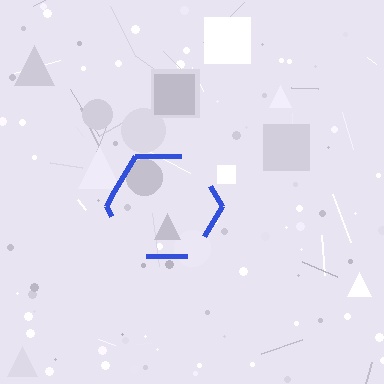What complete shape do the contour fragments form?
The contour fragments form a hexagon.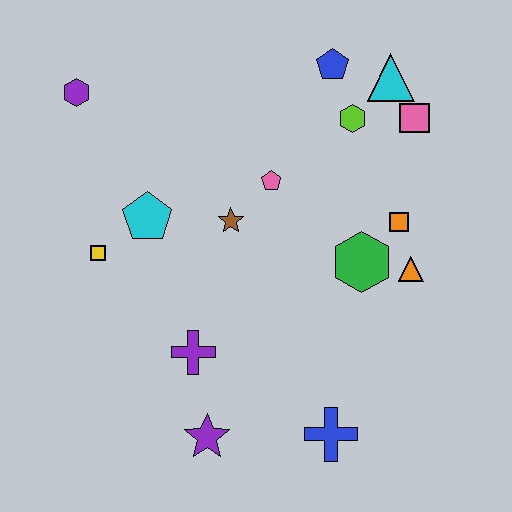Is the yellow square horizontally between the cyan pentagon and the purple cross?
No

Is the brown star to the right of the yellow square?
Yes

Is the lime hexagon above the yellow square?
Yes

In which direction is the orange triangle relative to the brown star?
The orange triangle is to the right of the brown star.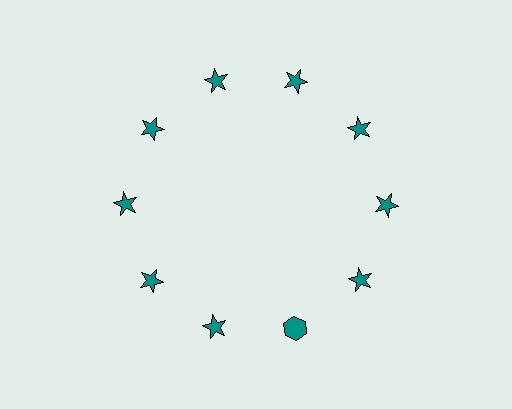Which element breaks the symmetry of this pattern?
The teal hexagon at roughly the 5 o'clock position breaks the symmetry. All other shapes are teal stars.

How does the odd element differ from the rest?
It has a different shape: hexagon instead of star.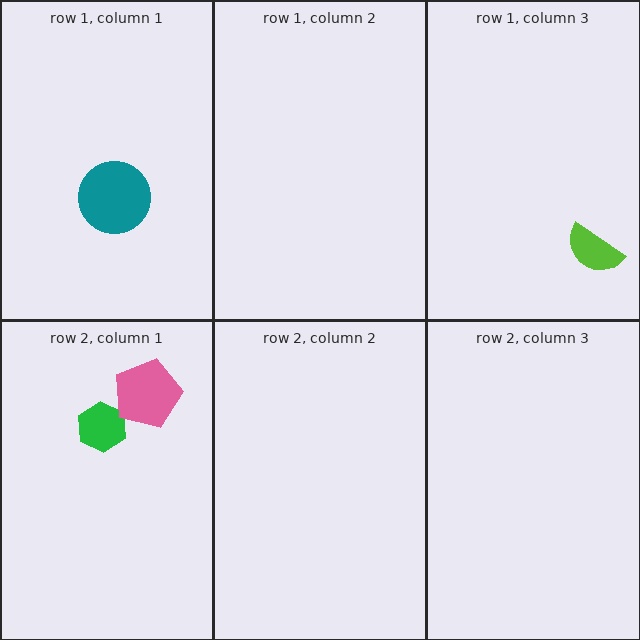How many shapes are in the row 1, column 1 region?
1.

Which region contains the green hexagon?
The row 2, column 1 region.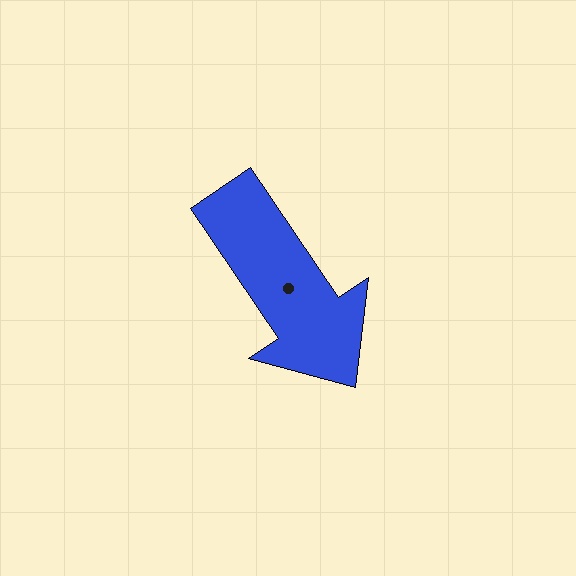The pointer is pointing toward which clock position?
Roughly 5 o'clock.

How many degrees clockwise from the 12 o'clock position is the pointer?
Approximately 146 degrees.